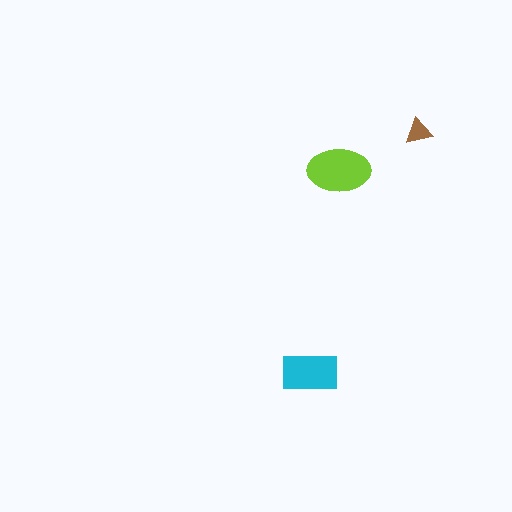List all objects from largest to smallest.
The lime ellipse, the cyan rectangle, the brown triangle.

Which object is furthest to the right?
The brown triangle is rightmost.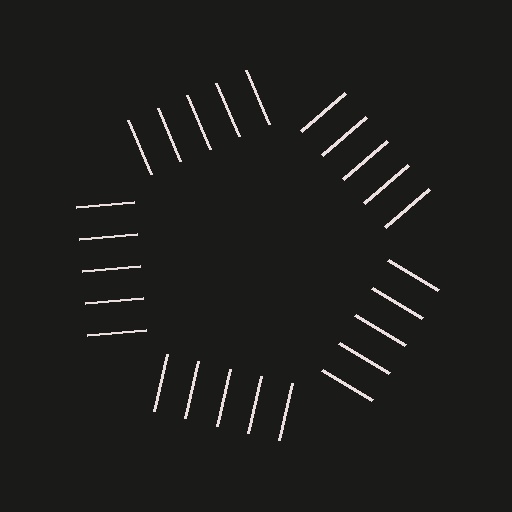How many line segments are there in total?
25 — 5 along each of the 5 edges.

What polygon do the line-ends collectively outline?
An illusory pentagon — the line segments terminate on its edges but no continuous stroke is drawn.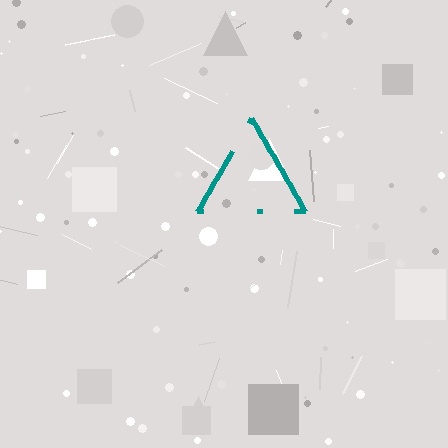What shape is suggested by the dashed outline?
The dashed outline suggests a triangle.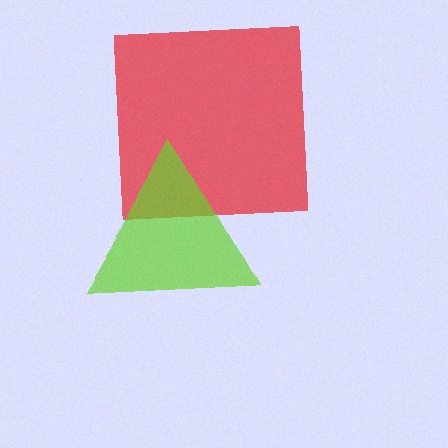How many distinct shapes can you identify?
There are 2 distinct shapes: a red square, a lime triangle.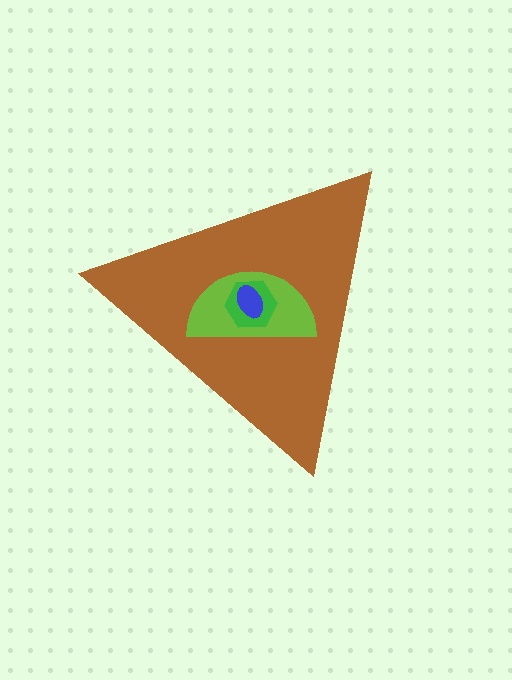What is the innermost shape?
The blue ellipse.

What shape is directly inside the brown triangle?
The lime semicircle.